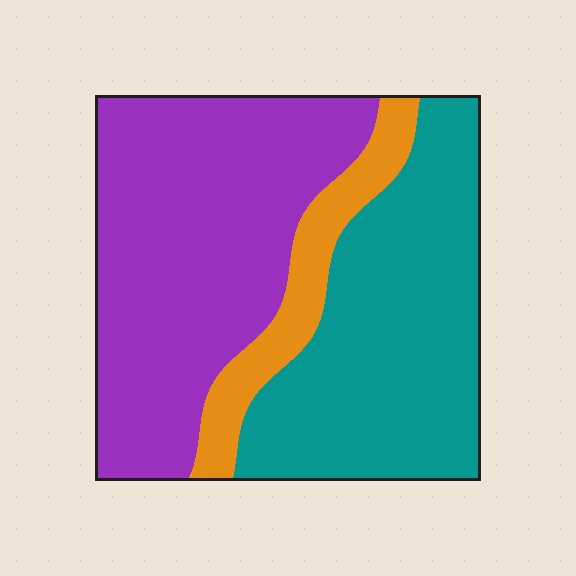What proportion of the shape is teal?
Teal takes up about two fifths (2/5) of the shape.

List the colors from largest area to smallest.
From largest to smallest: purple, teal, orange.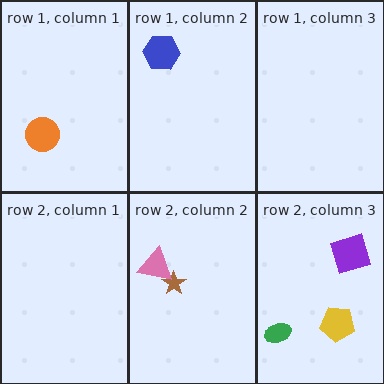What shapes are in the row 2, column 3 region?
The yellow pentagon, the green ellipse, the purple square.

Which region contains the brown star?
The row 2, column 2 region.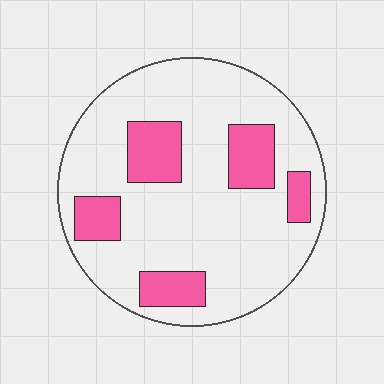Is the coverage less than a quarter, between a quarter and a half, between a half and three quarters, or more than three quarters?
Less than a quarter.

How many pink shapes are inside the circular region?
5.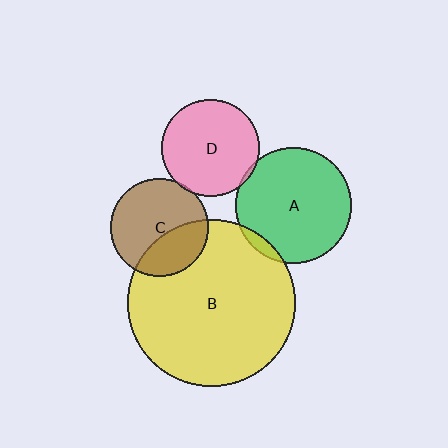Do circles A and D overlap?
Yes.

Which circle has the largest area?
Circle B (yellow).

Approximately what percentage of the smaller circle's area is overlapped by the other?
Approximately 5%.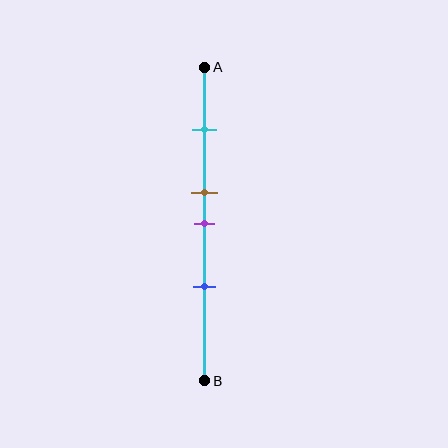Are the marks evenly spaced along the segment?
No, the marks are not evenly spaced.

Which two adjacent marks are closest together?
The brown and purple marks are the closest adjacent pair.